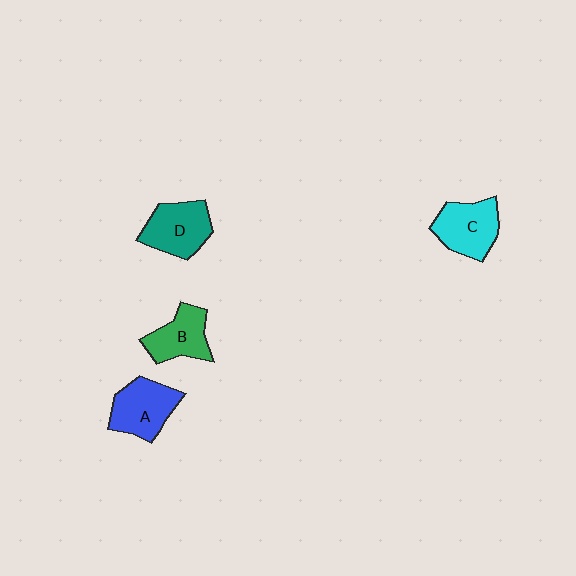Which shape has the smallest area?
Shape B (green).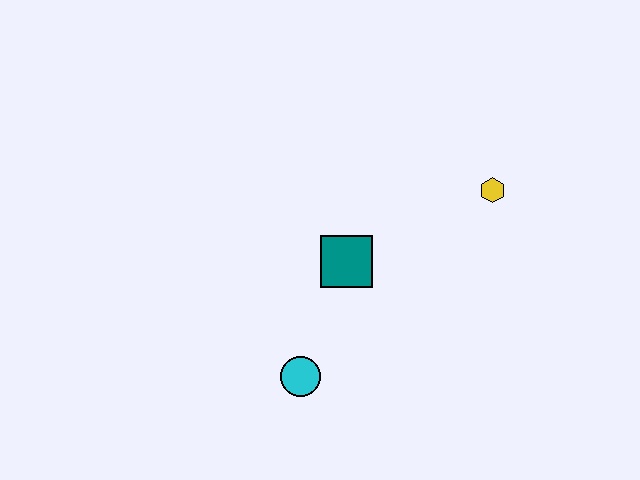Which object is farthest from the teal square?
The yellow hexagon is farthest from the teal square.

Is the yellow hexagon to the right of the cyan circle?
Yes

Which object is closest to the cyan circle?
The teal square is closest to the cyan circle.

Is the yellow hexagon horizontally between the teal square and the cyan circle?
No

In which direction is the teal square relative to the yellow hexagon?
The teal square is to the left of the yellow hexagon.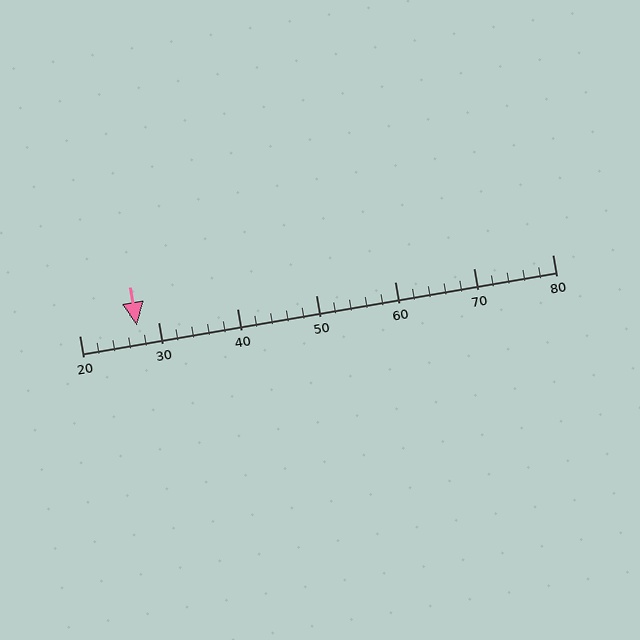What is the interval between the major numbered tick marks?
The major tick marks are spaced 10 units apart.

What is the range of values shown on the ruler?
The ruler shows values from 20 to 80.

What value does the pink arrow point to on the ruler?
The pink arrow points to approximately 27.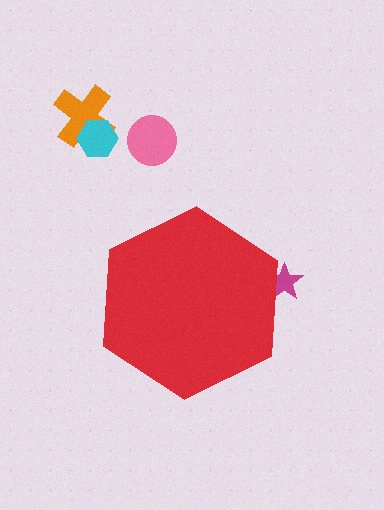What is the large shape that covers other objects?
A red hexagon.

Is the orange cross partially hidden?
No, the orange cross is fully visible.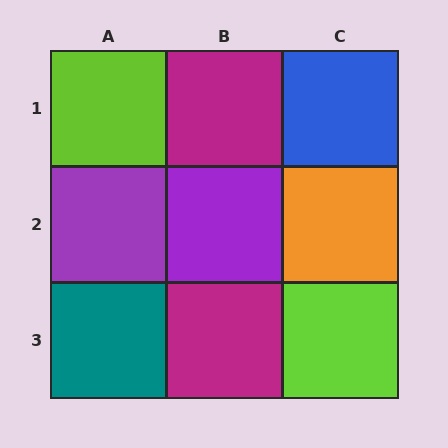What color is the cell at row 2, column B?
Purple.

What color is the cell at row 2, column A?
Purple.